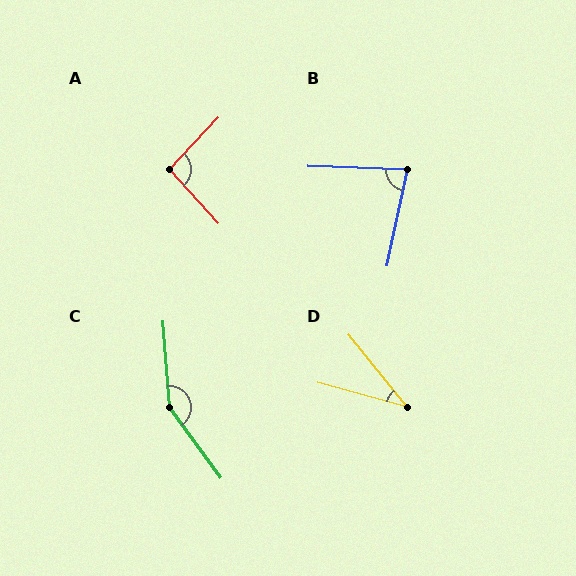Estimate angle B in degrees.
Approximately 80 degrees.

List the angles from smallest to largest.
D (36°), B (80°), A (94°), C (148°).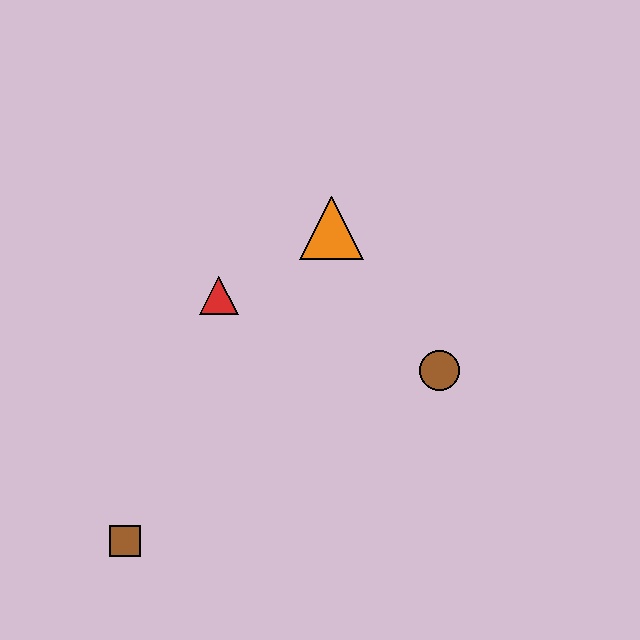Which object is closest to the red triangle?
The orange triangle is closest to the red triangle.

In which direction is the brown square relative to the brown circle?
The brown square is to the left of the brown circle.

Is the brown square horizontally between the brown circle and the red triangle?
No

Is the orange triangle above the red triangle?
Yes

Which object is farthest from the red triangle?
The brown square is farthest from the red triangle.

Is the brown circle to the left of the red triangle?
No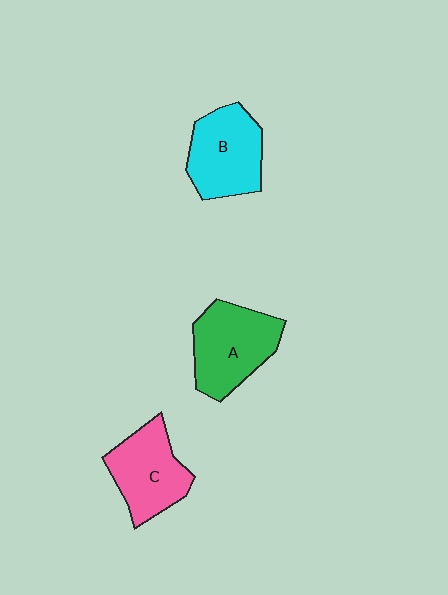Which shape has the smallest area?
Shape C (pink).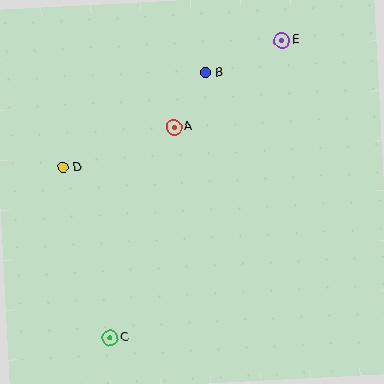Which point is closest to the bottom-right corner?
Point C is closest to the bottom-right corner.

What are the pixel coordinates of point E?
Point E is at (282, 40).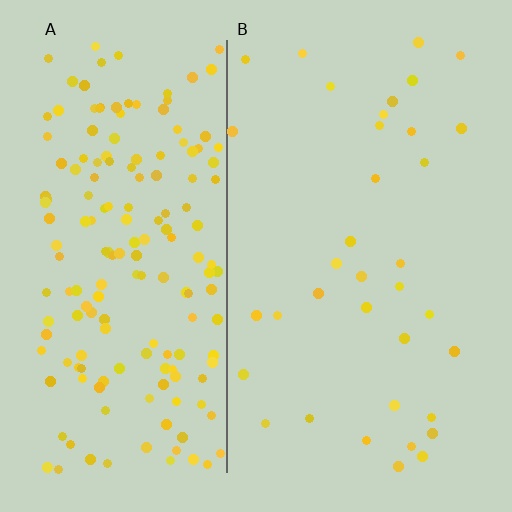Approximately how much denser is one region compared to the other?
Approximately 5.0× — region A over region B.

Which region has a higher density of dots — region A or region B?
A (the left).